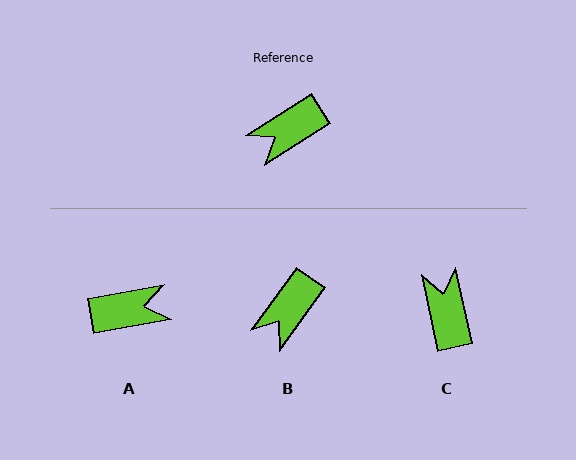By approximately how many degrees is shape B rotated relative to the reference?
Approximately 22 degrees counter-clockwise.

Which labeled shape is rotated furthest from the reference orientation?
A, about 158 degrees away.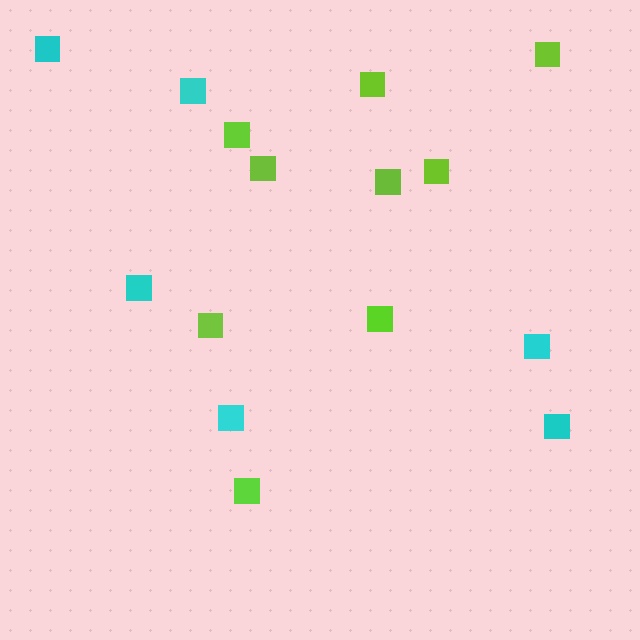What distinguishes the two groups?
There are 2 groups: one group of cyan squares (6) and one group of lime squares (9).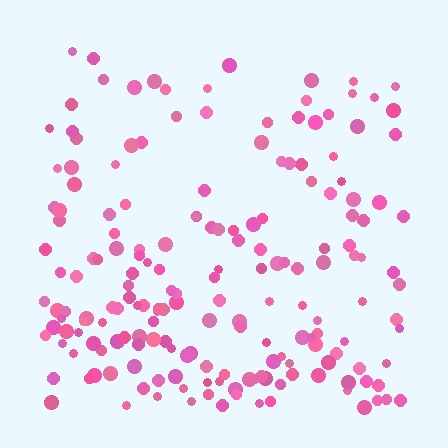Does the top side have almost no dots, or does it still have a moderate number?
Still a moderate number, just noticeably fewer than the bottom.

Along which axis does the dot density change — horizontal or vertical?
Vertical.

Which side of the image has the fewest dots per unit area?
The top.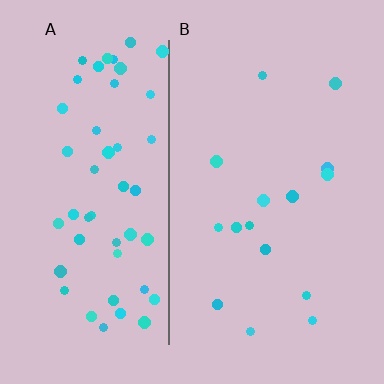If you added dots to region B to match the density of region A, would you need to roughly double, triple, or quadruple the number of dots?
Approximately triple.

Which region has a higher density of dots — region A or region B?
A (the left).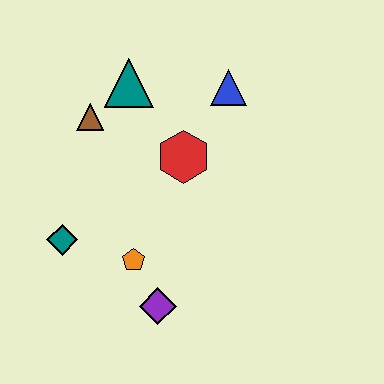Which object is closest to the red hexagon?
The blue triangle is closest to the red hexagon.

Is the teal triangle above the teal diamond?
Yes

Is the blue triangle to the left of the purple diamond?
No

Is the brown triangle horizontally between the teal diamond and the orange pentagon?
Yes